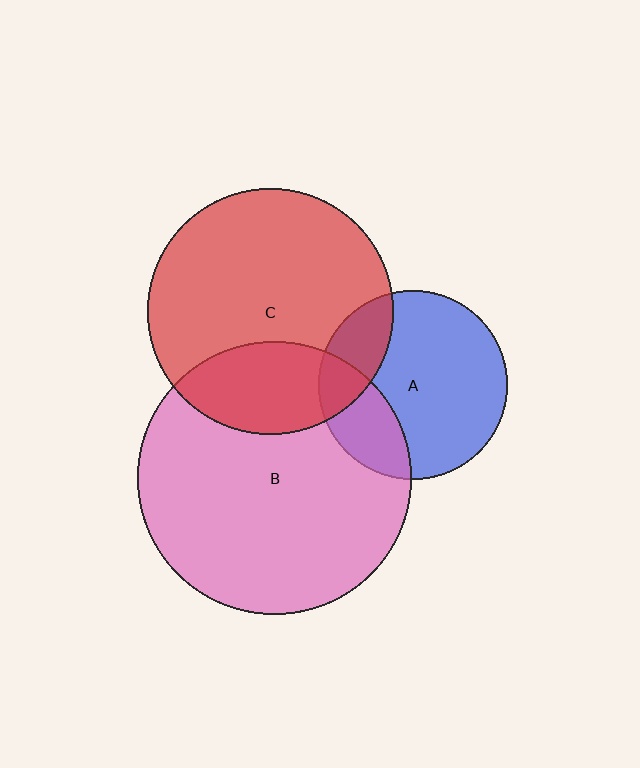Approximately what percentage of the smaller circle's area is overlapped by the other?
Approximately 25%.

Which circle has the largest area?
Circle B (pink).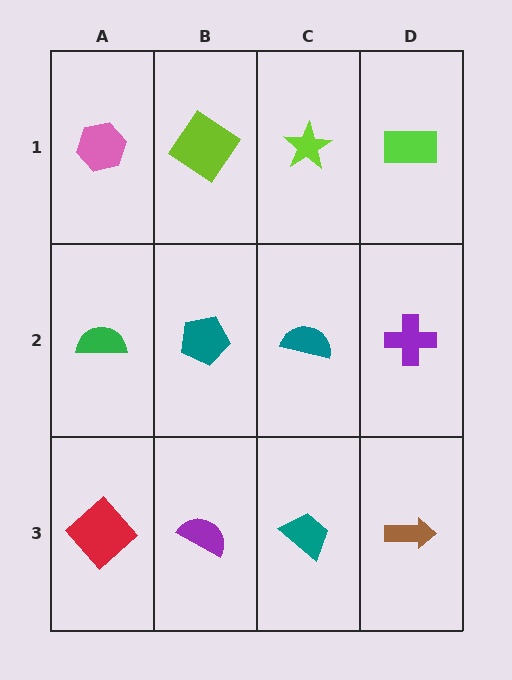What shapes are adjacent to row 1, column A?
A green semicircle (row 2, column A), a lime diamond (row 1, column B).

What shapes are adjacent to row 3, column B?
A teal pentagon (row 2, column B), a red diamond (row 3, column A), a teal trapezoid (row 3, column C).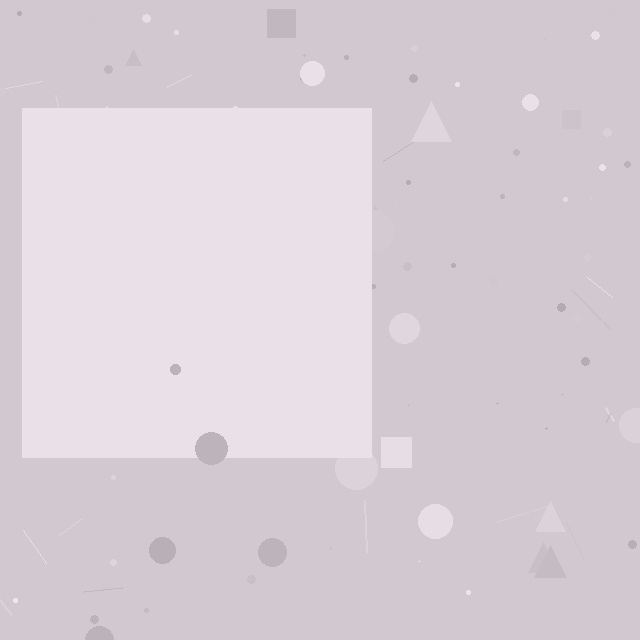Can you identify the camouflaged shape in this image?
The camouflaged shape is a square.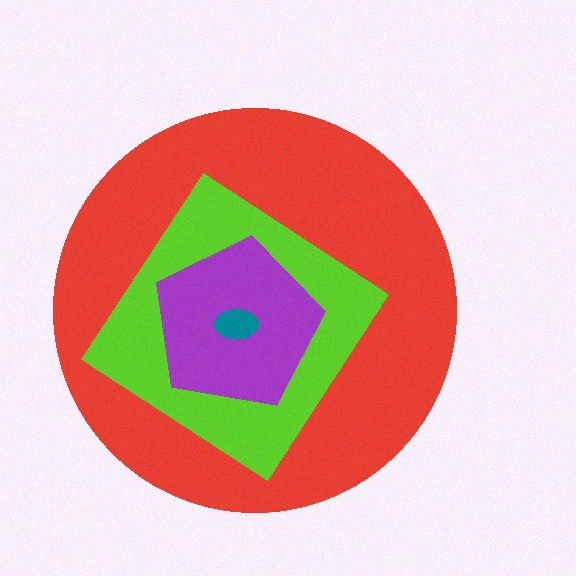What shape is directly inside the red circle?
The lime diamond.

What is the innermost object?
The teal ellipse.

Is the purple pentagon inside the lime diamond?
Yes.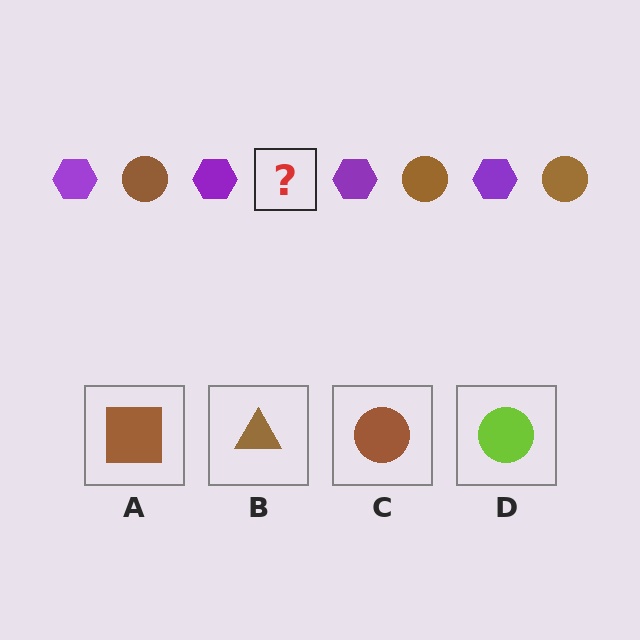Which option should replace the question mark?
Option C.